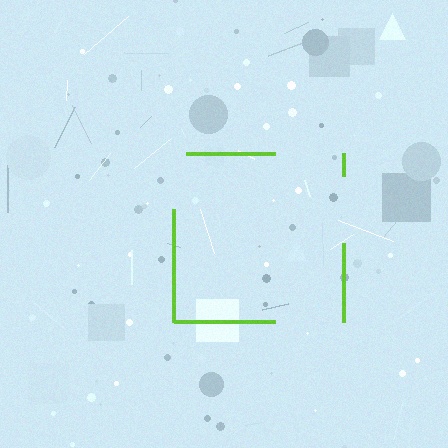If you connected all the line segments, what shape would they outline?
They would outline a square.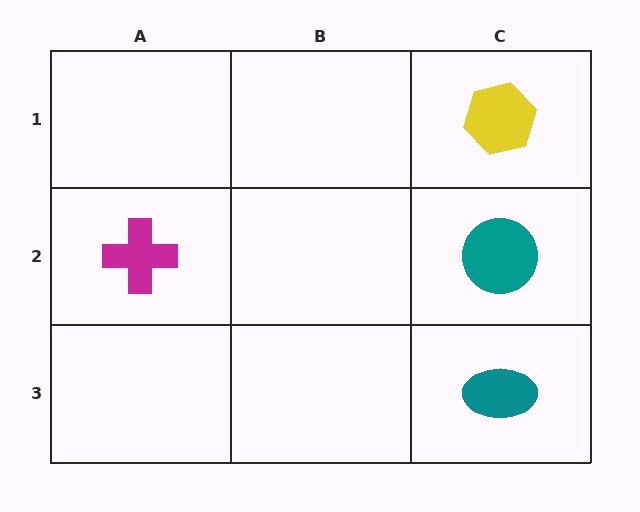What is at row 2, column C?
A teal circle.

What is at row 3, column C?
A teal ellipse.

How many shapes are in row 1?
1 shape.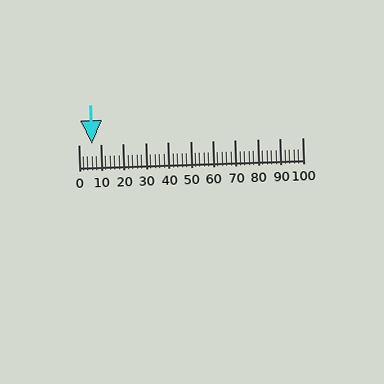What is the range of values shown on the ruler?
The ruler shows values from 0 to 100.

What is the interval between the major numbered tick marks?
The major tick marks are spaced 10 units apart.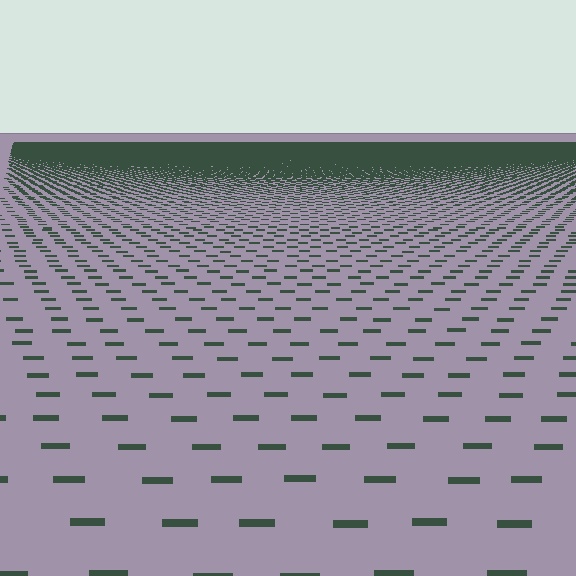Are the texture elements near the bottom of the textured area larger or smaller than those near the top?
Larger. Near the bottom, elements are closer to the viewer and appear at a bigger on-screen size.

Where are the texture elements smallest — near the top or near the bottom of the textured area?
Near the top.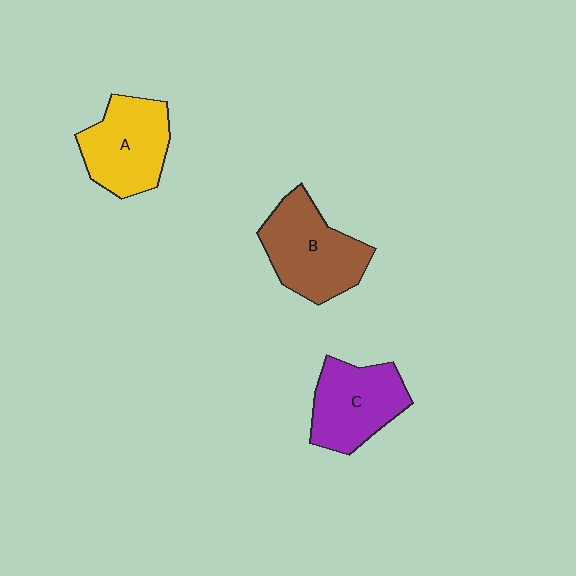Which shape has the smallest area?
Shape C (purple).